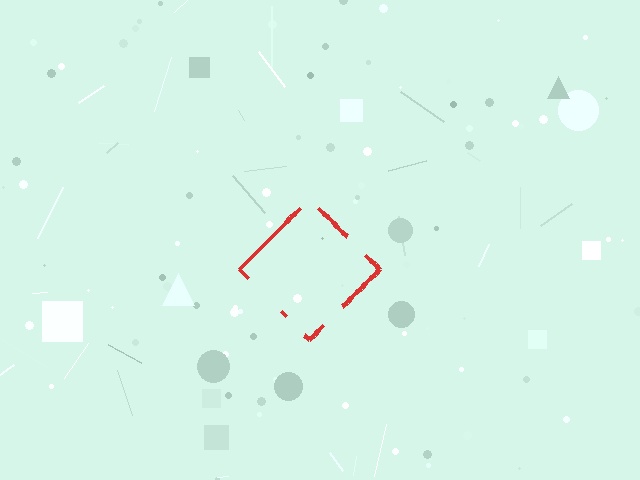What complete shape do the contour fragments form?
The contour fragments form a diamond.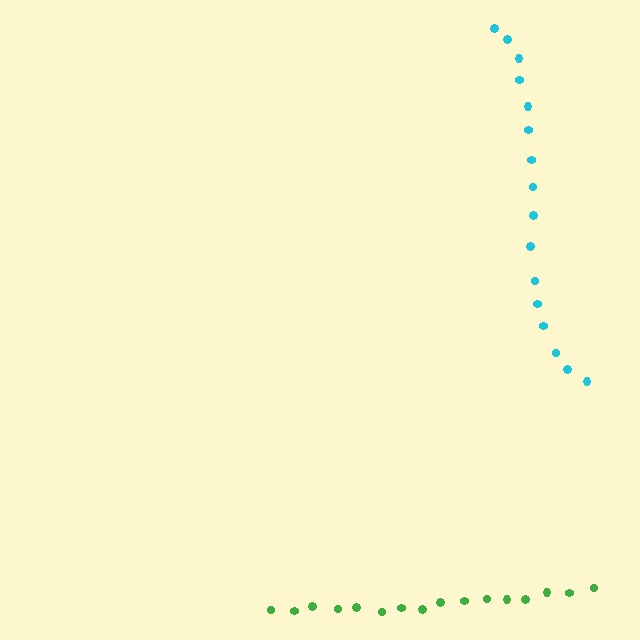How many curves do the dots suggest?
There are 2 distinct paths.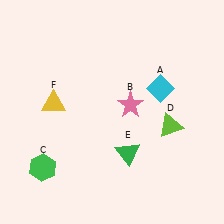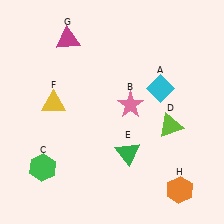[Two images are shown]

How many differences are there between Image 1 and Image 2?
There are 2 differences between the two images.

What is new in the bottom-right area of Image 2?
An orange hexagon (H) was added in the bottom-right area of Image 2.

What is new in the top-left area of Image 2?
A magenta triangle (G) was added in the top-left area of Image 2.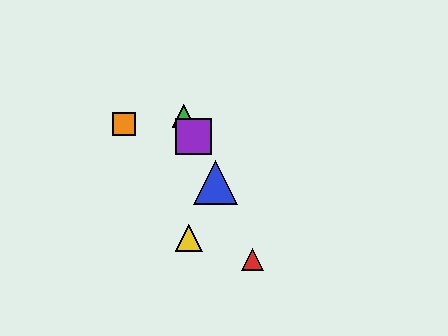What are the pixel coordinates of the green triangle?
The green triangle is at (184, 116).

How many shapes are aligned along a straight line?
4 shapes (the red triangle, the blue triangle, the green triangle, the purple square) are aligned along a straight line.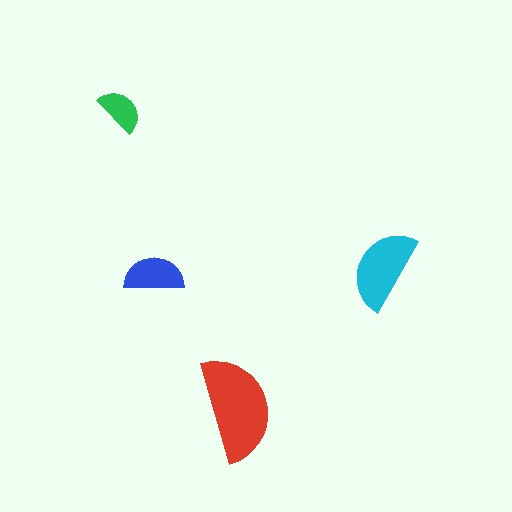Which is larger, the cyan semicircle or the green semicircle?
The cyan one.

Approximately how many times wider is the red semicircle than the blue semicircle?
About 1.5 times wider.